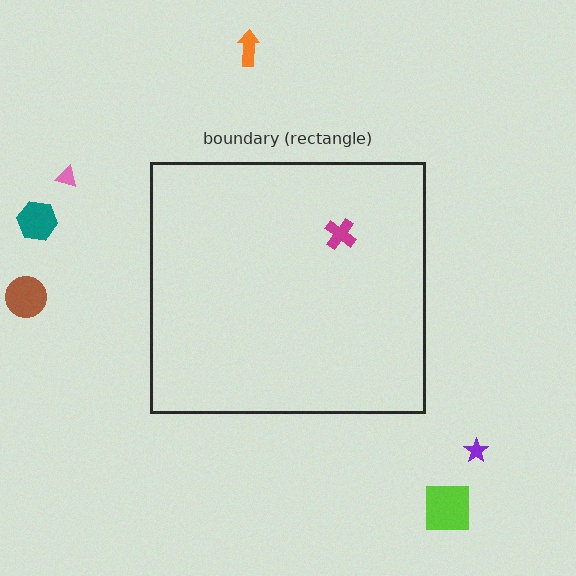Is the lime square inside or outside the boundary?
Outside.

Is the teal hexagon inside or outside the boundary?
Outside.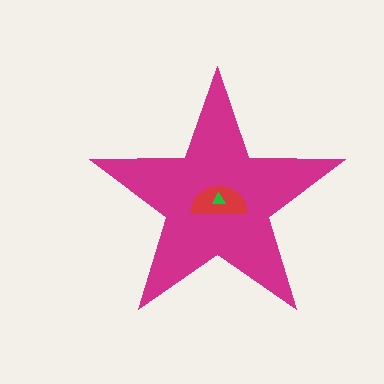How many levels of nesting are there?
3.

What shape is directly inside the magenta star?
The red semicircle.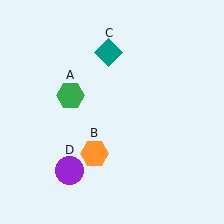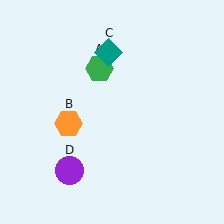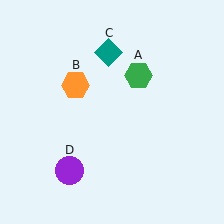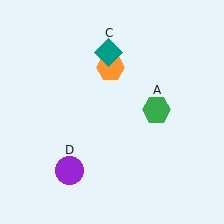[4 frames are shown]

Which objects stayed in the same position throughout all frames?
Teal diamond (object C) and purple circle (object D) remained stationary.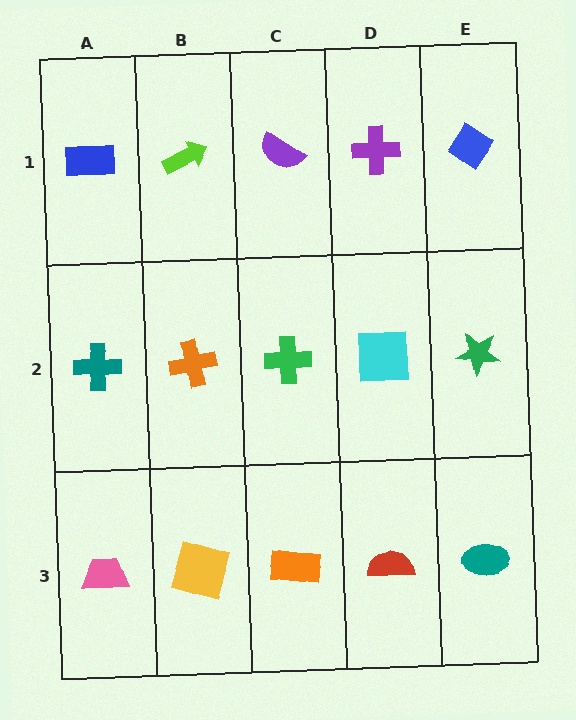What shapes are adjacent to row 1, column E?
A green star (row 2, column E), a purple cross (row 1, column D).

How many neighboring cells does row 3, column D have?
3.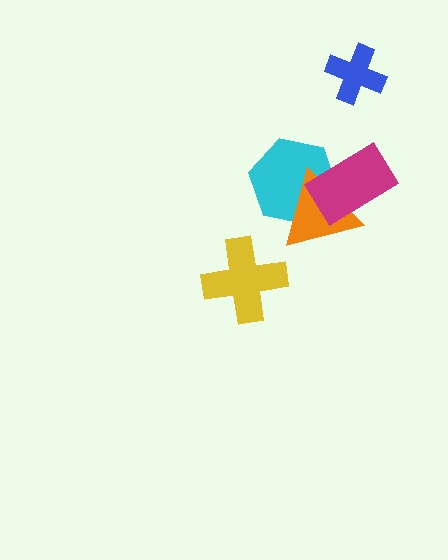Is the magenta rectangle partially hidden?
No, no other shape covers it.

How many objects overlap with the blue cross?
0 objects overlap with the blue cross.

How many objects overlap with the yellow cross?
0 objects overlap with the yellow cross.